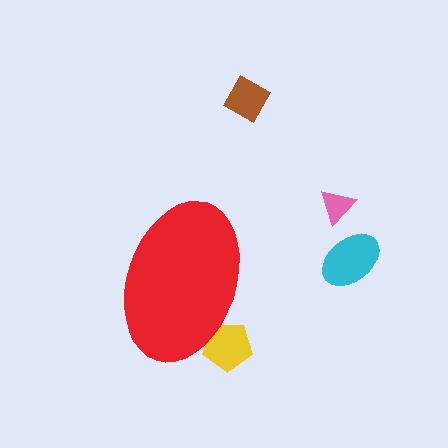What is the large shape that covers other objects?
A red ellipse.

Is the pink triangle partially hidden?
No, the pink triangle is fully visible.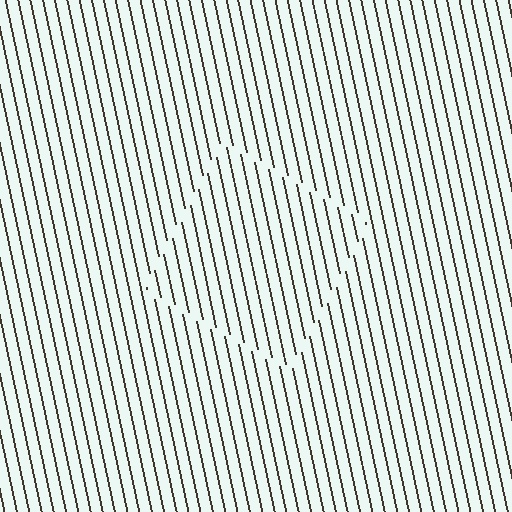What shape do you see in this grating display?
An illusory square. The interior of the shape contains the same grating, shifted by half a period — the contour is defined by the phase discontinuity where line-ends from the inner and outer gratings abut.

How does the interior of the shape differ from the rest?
The interior of the shape contains the same grating, shifted by half a period — the contour is defined by the phase discontinuity where line-ends from the inner and outer gratings abut.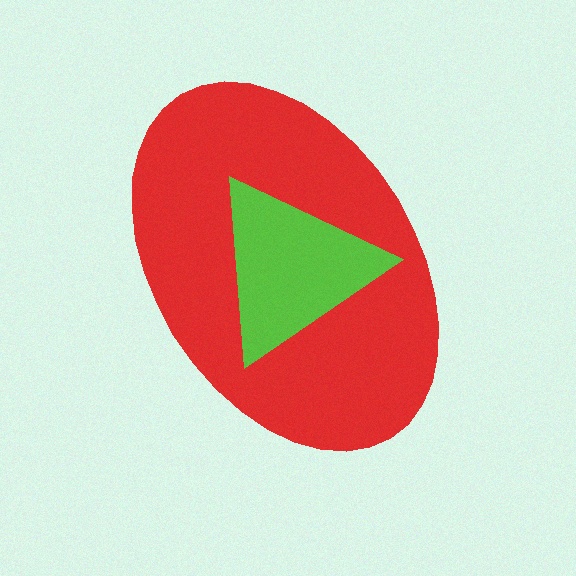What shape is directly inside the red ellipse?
The lime triangle.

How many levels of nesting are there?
2.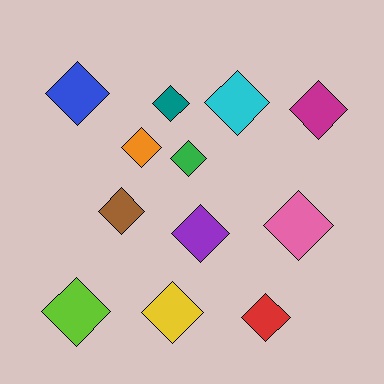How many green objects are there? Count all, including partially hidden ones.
There is 1 green object.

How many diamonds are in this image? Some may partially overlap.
There are 12 diamonds.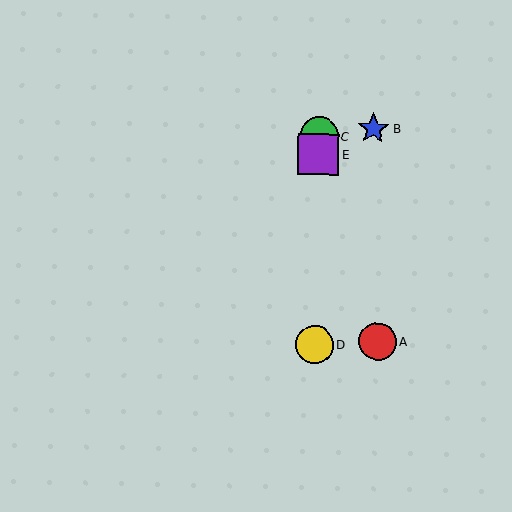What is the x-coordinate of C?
Object C is at x≈319.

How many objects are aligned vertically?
3 objects (C, D, E) are aligned vertically.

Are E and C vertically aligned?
Yes, both are at x≈318.